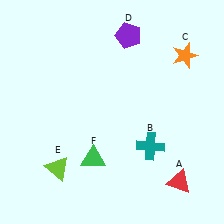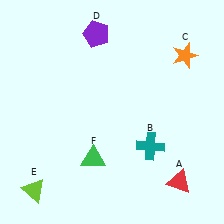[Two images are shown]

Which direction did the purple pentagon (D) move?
The purple pentagon (D) moved left.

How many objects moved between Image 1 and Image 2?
2 objects moved between the two images.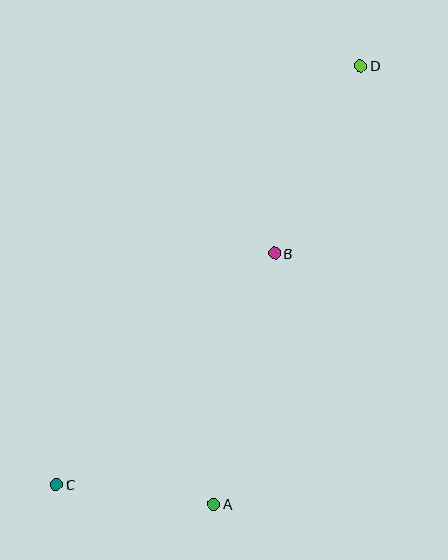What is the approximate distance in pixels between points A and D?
The distance between A and D is approximately 462 pixels.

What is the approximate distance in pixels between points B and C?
The distance between B and C is approximately 318 pixels.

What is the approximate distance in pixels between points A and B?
The distance between A and B is approximately 258 pixels.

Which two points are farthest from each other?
Points C and D are farthest from each other.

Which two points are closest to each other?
Points A and C are closest to each other.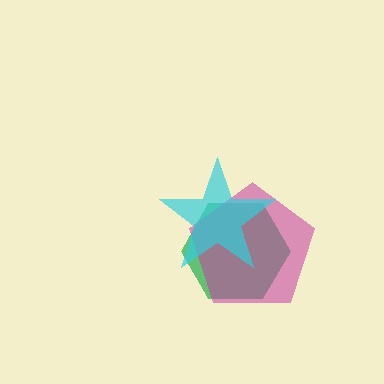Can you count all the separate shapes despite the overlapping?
Yes, there are 3 separate shapes.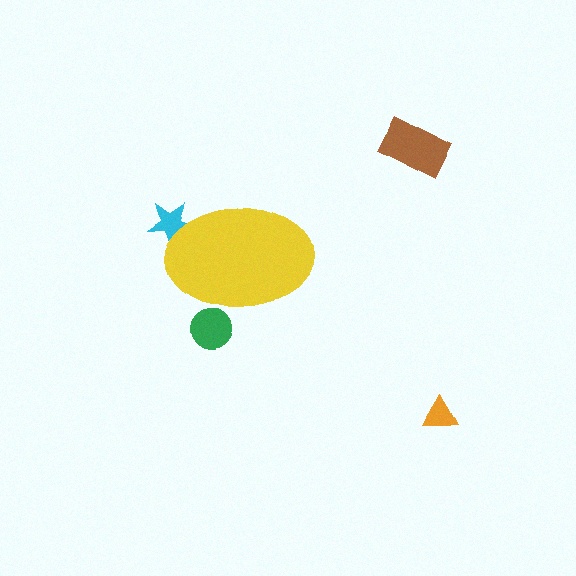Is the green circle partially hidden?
Yes, the green circle is partially hidden behind the yellow ellipse.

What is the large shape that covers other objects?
A yellow ellipse.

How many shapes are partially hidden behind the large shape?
2 shapes are partially hidden.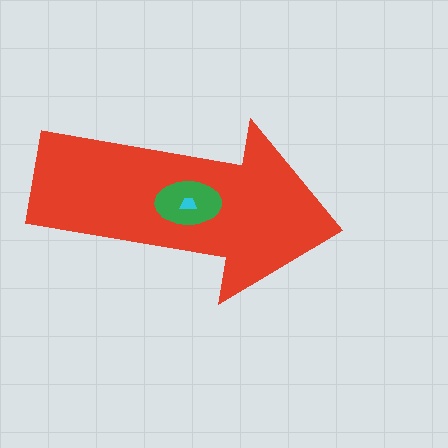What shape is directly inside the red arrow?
The green ellipse.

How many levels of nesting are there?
3.